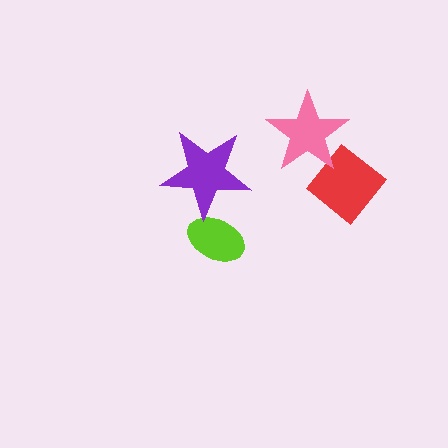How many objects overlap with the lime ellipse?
1 object overlaps with the lime ellipse.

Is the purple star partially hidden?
No, no other shape covers it.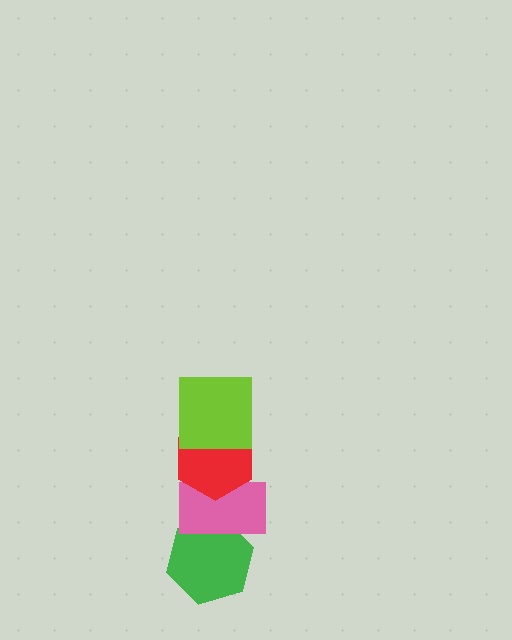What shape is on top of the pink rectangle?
The red hexagon is on top of the pink rectangle.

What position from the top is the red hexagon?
The red hexagon is 2nd from the top.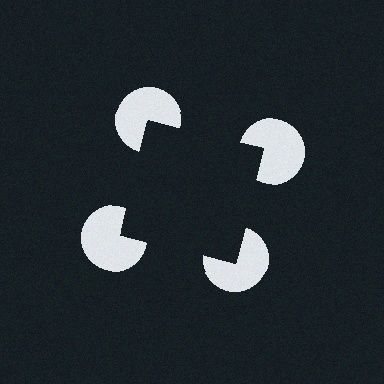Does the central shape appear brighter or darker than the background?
It typically appears slightly darker than the background, even though no actual brightness change is drawn.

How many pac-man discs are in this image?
There are 4 — one at each vertex of the illusory square.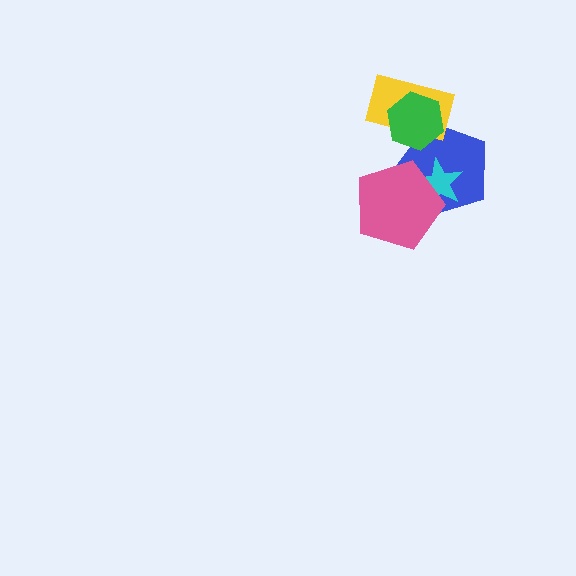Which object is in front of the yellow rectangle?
The green hexagon is in front of the yellow rectangle.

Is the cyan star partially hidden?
Yes, it is partially covered by another shape.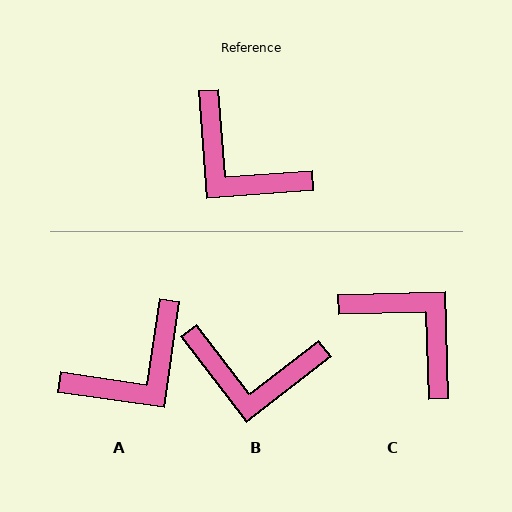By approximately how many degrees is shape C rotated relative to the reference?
Approximately 178 degrees counter-clockwise.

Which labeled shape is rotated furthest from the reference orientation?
C, about 178 degrees away.